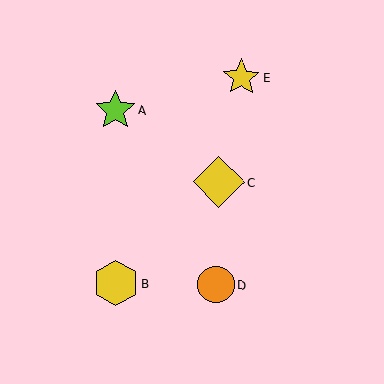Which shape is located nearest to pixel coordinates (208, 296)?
The orange circle (labeled D) at (216, 285) is nearest to that location.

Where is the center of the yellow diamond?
The center of the yellow diamond is at (219, 182).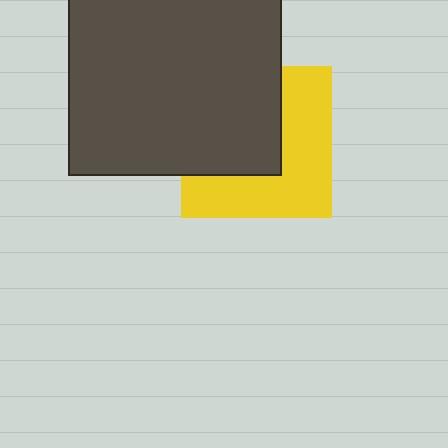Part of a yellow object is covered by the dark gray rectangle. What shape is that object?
It is a square.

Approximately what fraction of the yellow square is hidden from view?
Roughly 48% of the yellow square is hidden behind the dark gray rectangle.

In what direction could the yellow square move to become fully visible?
The yellow square could move toward the lower-right. That would shift it out from behind the dark gray rectangle entirely.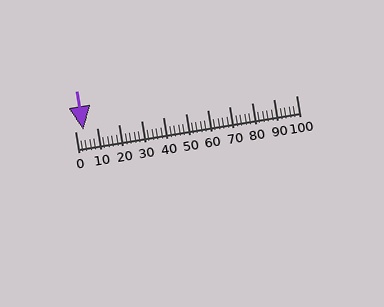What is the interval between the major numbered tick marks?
The major tick marks are spaced 10 units apart.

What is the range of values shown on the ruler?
The ruler shows values from 0 to 100.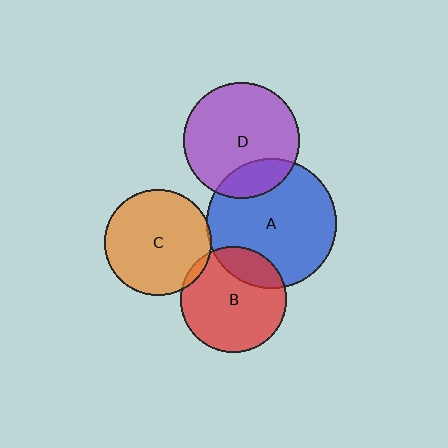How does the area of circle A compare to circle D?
Approximately 1.3 times.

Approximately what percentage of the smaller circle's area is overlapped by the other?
Approximately 5%.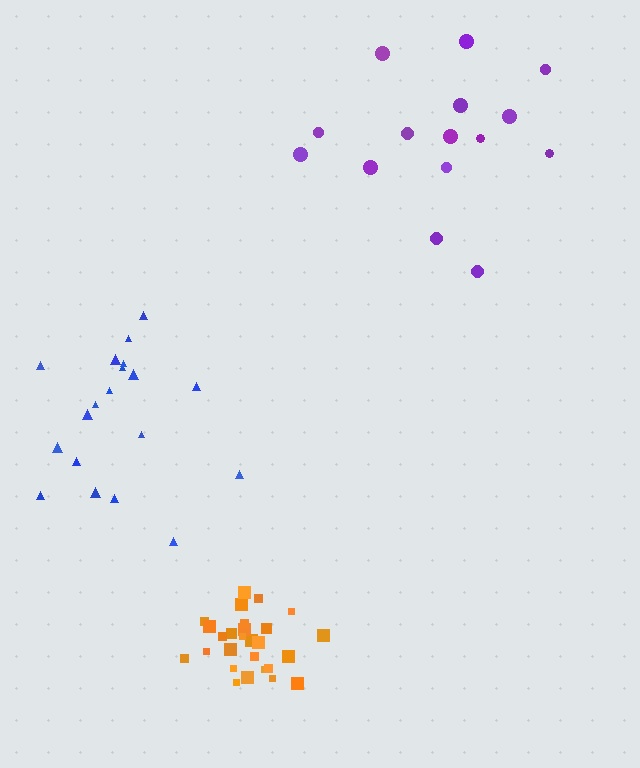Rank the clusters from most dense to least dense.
orange, blue, purple.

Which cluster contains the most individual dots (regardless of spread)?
Orange (27).